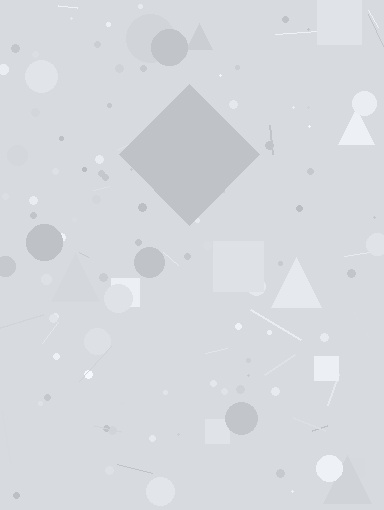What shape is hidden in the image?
A diamond is hidden in the image.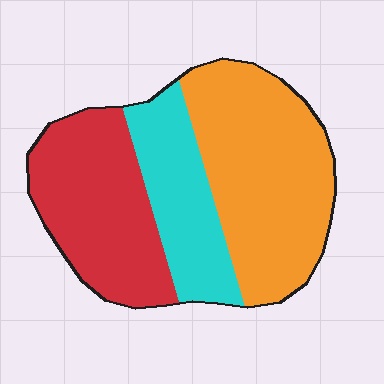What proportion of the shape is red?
Red covers about 35% of the shape.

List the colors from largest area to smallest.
From largest to smallest: orange, red, cyan.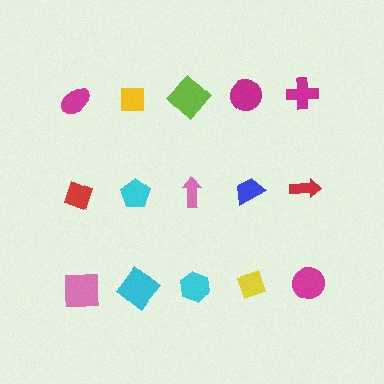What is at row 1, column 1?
A magenta ellipse.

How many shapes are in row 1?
5 shapes.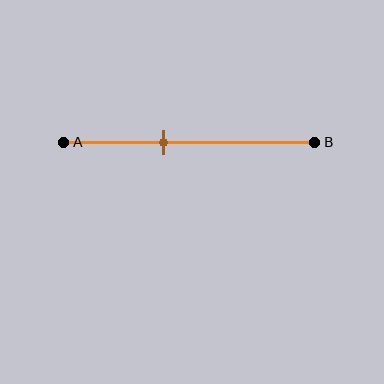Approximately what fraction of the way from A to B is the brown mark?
The brown mark is approximately 40% of the way from A to B.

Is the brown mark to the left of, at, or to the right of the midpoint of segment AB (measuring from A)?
The brown mark is to the left of the midpoint of segment AB.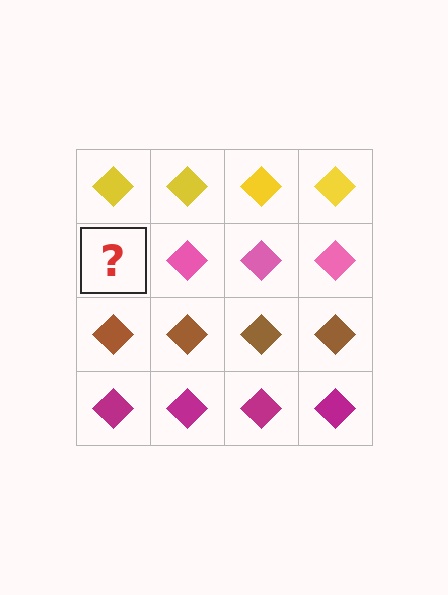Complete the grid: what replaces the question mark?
The question mark should be replaced with a pink diamond.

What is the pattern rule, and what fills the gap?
The rule is that each row has a consistent color. The gap should be filled with a pink diamond.